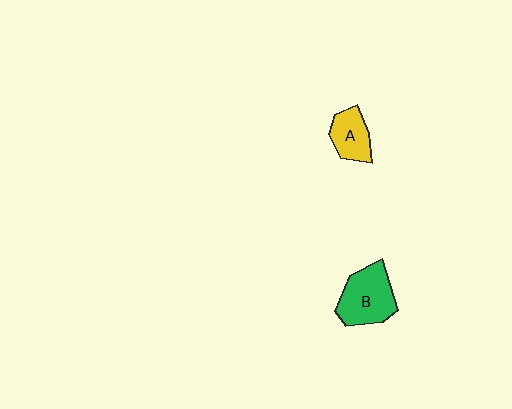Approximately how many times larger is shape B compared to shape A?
Approximately 1.6 times.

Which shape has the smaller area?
Shape A (yellow).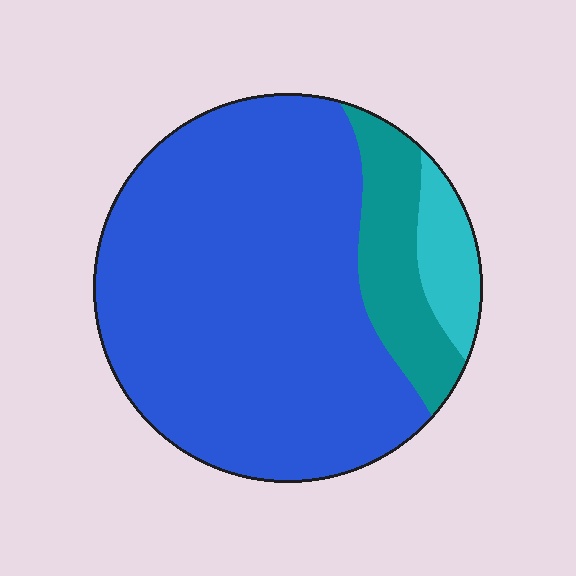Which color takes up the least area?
Cyan, at roughly 10%.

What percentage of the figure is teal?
Teal takes up less than a quarter of the figure.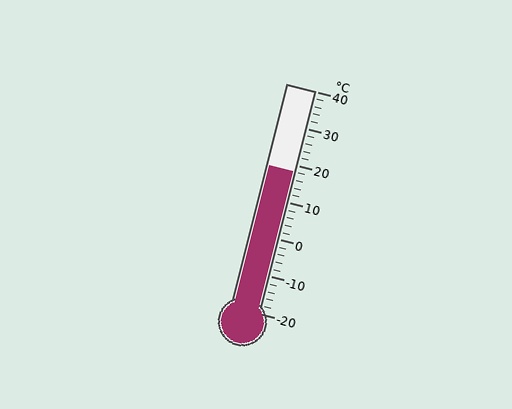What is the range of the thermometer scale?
The thermometer scale ranges from -20°C to 40°C.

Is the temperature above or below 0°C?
The temperature is above 0°C.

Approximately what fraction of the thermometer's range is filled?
The thermometer is filled to approximately 65% of its range.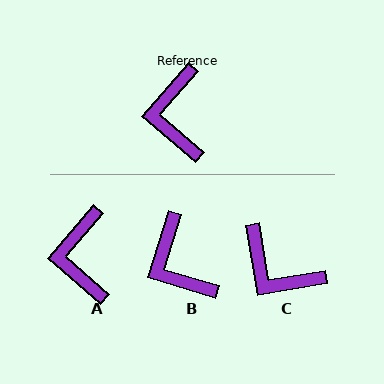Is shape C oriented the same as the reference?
No, it is off by about 50 degrees.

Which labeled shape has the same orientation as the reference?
A.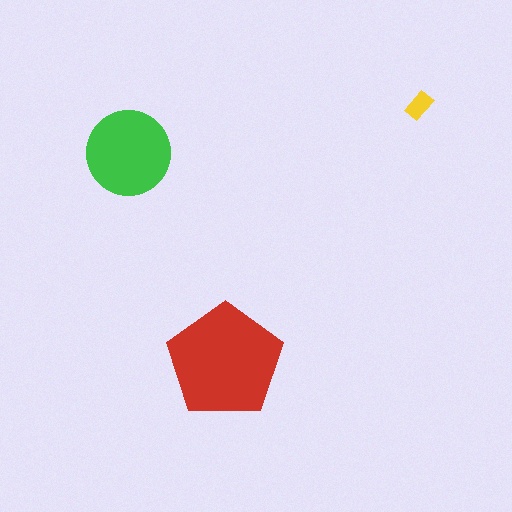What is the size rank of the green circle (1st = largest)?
2nd.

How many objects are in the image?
There are 3 objects in the image.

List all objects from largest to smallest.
The red pentagon, the green circle, the yellow rectangle.